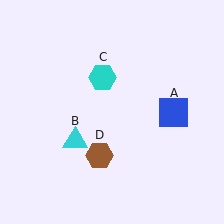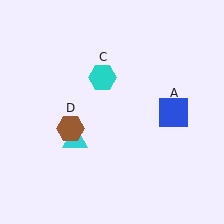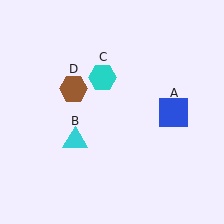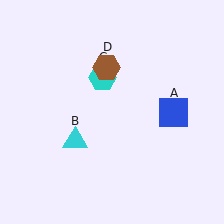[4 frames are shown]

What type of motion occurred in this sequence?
The brown hexagon (object D) rotated clockwise around the center of the scene.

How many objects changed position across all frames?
1 object changed position: brown hexagon (object D).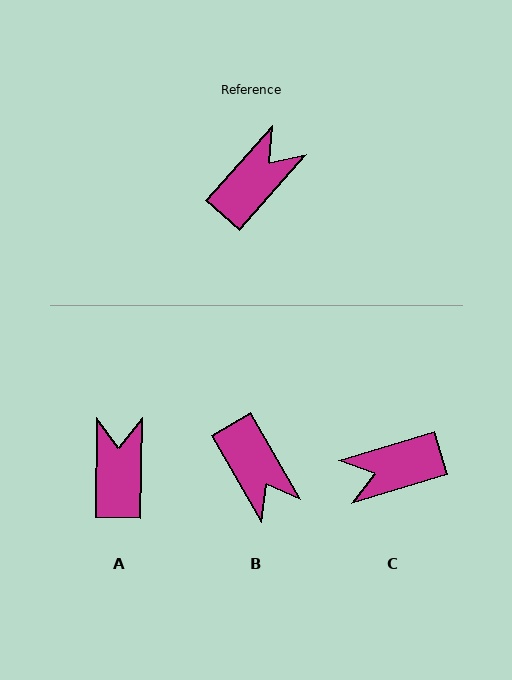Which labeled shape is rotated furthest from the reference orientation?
C, about 148 degrees away.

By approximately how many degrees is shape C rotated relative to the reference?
Approximately 148 degrees counter-clockwise.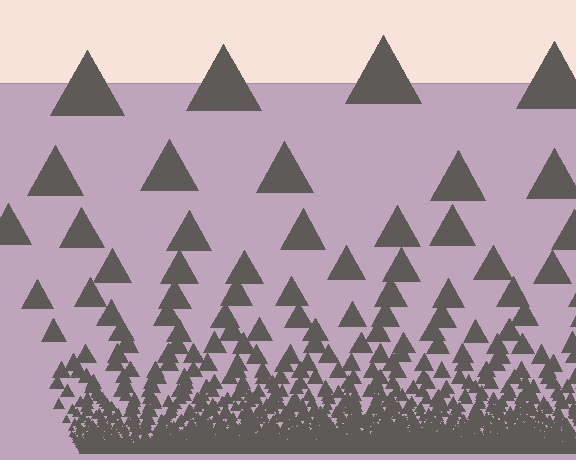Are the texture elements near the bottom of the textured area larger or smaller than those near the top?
Smaller. The gradient is inverted — elements near the bottom are smaller and denser.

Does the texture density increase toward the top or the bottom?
Density increases toward the bottom.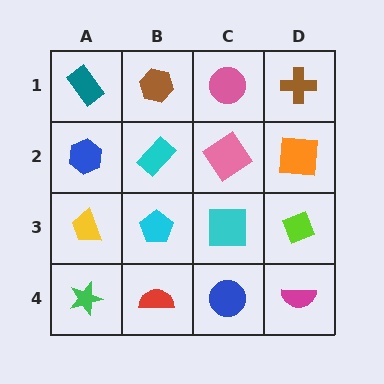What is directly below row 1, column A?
A blue hexagon.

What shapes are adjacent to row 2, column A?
A teal rectangle (row 1, column A), a yellow trapezoid (row 3, column A), a cyan rectangle (row 2, column B).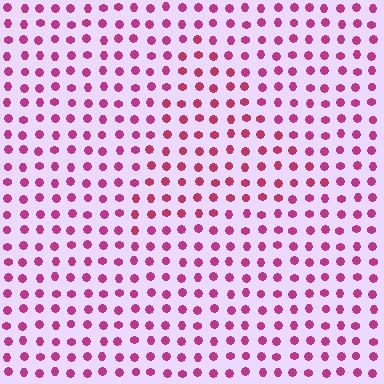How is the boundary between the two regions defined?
The boundary is defined purely by a slight shift in hue (about 18 degrees). Spacing, size, and orientation are identical on both sides.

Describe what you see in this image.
The image is filled with small magenta elements in a uniform arrangement. A triangle-shaped region is visible where the elements are tinted to a slightly different hue, forming a subtle color boundary.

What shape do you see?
I see a triangle.